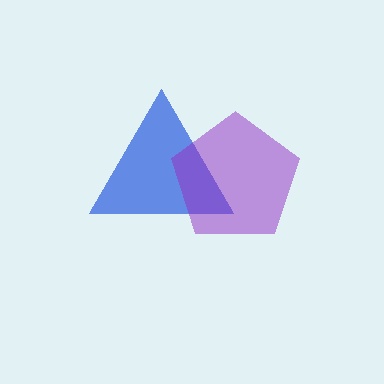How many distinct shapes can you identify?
There are 2 distinct shapes: a blue triangle, a purple pentagon.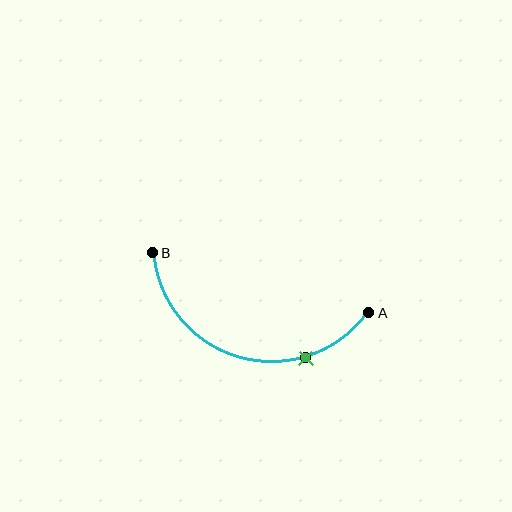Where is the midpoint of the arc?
The arc midpoint is the point on the curve farthest from the straight line joining A and B. It sits below that line.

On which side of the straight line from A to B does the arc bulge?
The arc bulges below the straight line connecting A and B.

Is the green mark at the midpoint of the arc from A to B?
No. The green mark lies on the arc but is closer to endpoint A. The arc midpoint would be at the point on the curve equidistant along the arc from both A and B.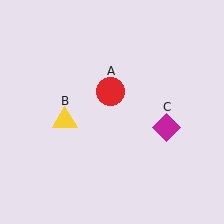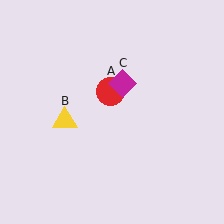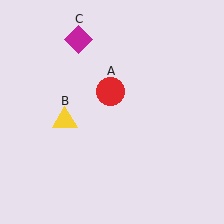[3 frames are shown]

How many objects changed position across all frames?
1 object changed position: magenta diamond (object C).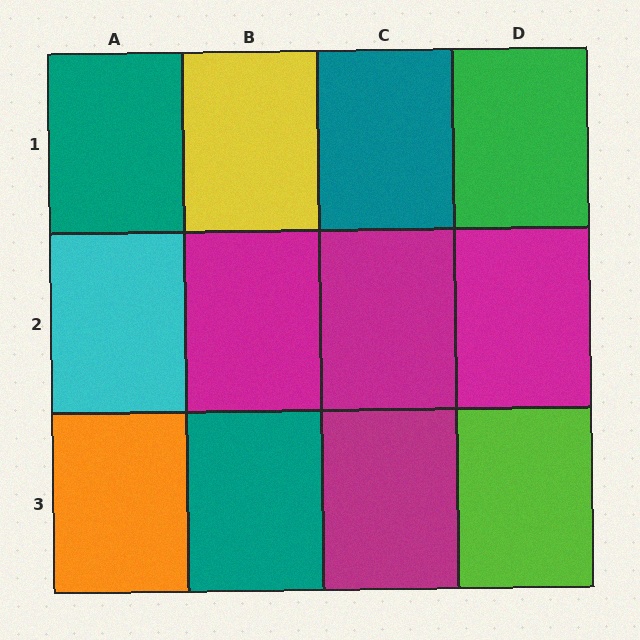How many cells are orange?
1 cell is orange.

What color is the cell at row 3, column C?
Magenta.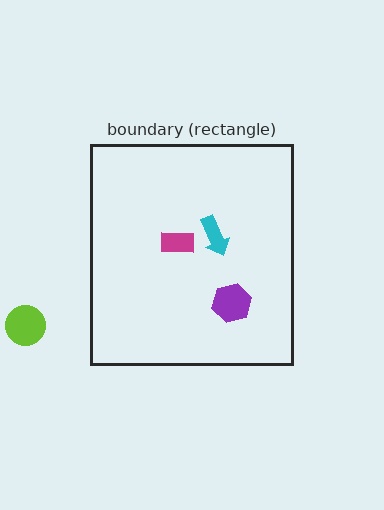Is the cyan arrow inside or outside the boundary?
Inside.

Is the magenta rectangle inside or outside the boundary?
Inside.